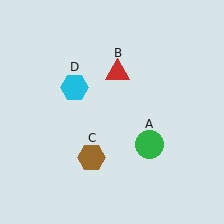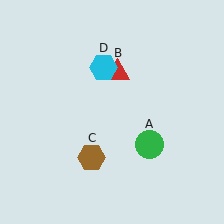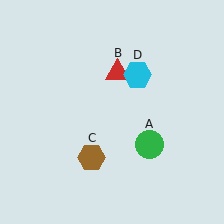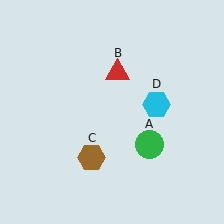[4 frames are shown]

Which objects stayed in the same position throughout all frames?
Green circle (object A) and red triangle (object B) and brown hexagon (object C) remained stationary.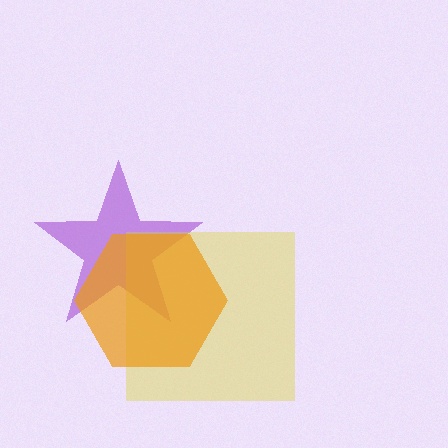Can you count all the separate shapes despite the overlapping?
Yes, there are 3 separate shapes.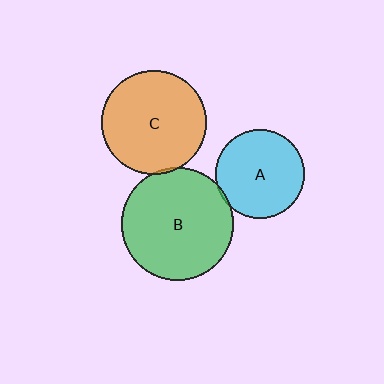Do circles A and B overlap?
Yes.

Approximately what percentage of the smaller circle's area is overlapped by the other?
Approximately 5%.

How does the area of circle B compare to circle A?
Approximately 1.6 times.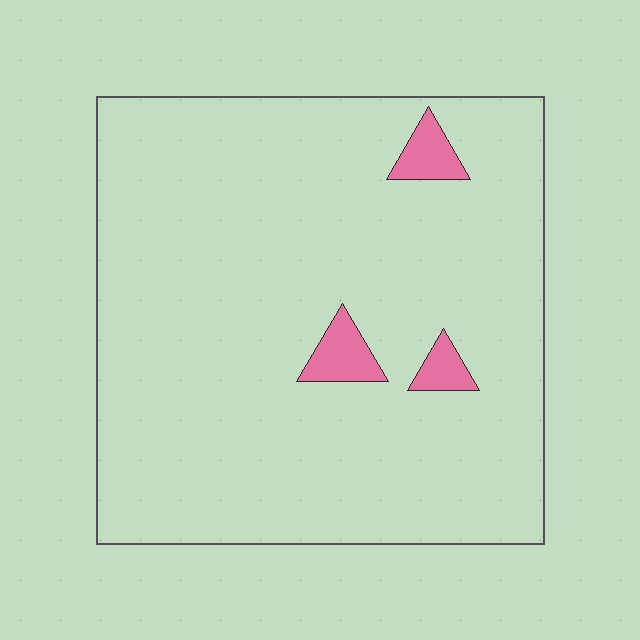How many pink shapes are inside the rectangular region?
3.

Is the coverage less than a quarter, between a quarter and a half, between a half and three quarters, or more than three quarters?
Less than a quarter.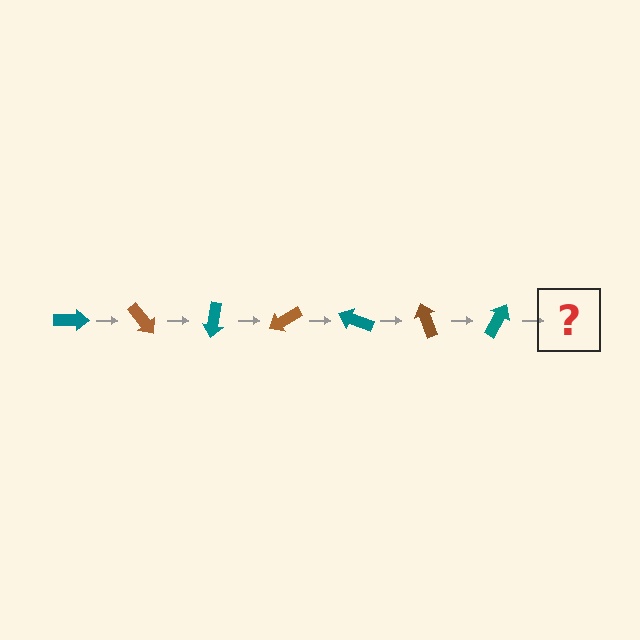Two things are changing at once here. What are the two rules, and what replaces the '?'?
The two rules are that it rotates 50 degrees each step and the color cycles through teal and brown. The '?' should be a brown arrow, rotated 350 degrees from the start.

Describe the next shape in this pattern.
It should be a brown arrow, rotated 350 degrees from the start.